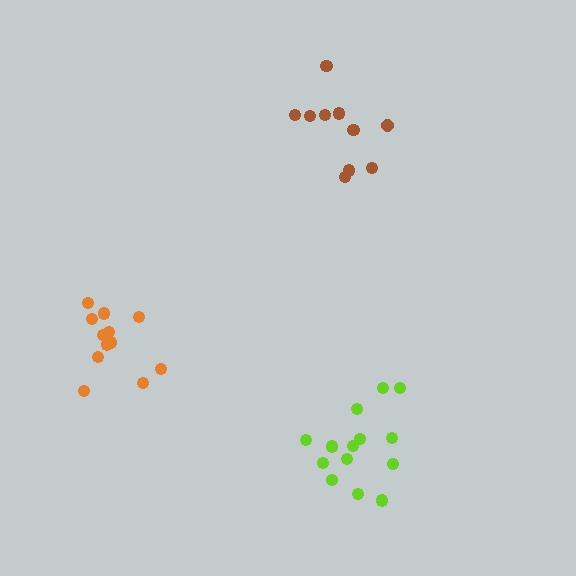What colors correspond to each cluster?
The clusters are colored: lime, orange, brown.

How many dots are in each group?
Group 1: 14 dots, Group 2: 12 dots, Group 3: 10 dots (36 total).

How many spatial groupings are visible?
There are 3 spatial groupings.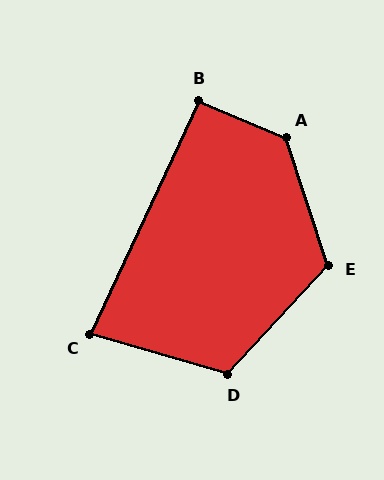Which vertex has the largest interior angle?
A, at approximately 131 degrees.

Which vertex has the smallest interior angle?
C, at approximately 81 degrees.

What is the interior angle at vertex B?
Approximately 92 degrees (approximately right).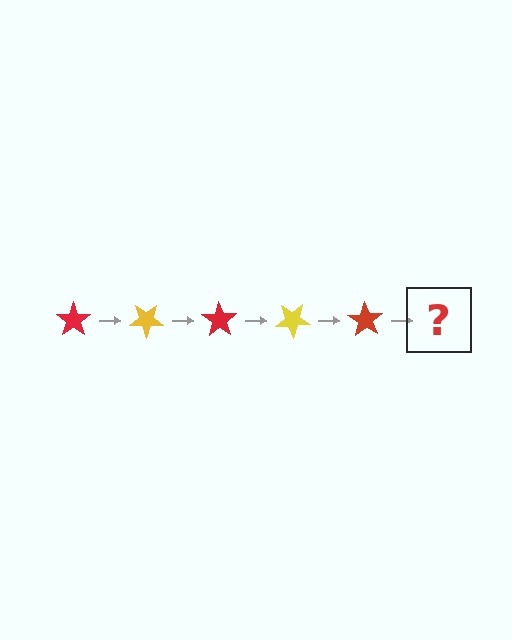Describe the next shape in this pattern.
It should be a yellow star, rotated 175 degrees from the start.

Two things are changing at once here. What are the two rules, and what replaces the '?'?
The two rules are that it rotates 35 degrees each step and the color cycles through red and yellow. The '?' should be a yellow star, rotated 175 degrees from the start.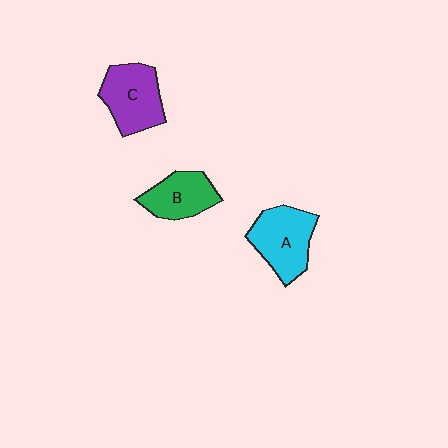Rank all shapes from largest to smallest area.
From largest to smallest: A (cyan), C (purple), B (green).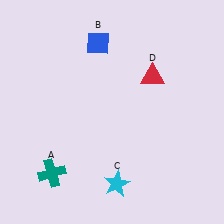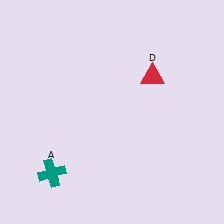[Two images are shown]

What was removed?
The blue diamond (B), the cyan star (C) were removed in Image 2.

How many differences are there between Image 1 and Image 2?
There are 2 differences between the two images.